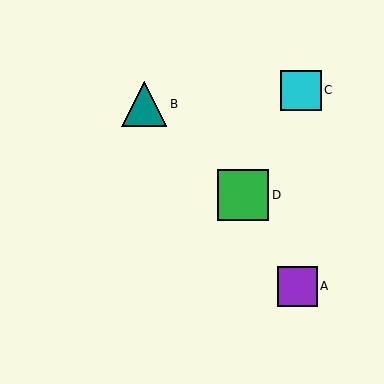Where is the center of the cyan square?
The center of the cyan square is at (301, 90).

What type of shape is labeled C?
Shape C is a cyan square.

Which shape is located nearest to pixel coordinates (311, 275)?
The purple square (labeled A) at (297, 286) is nearest to that location.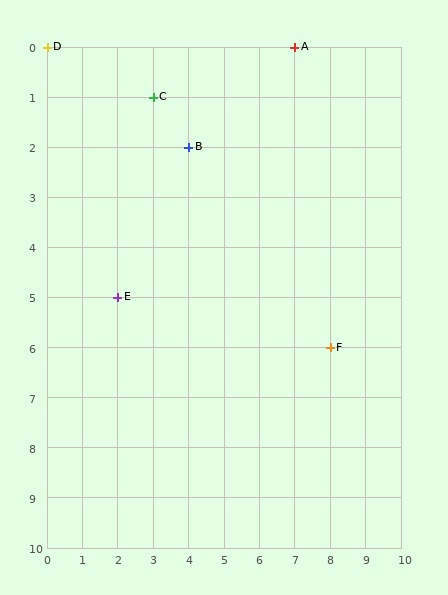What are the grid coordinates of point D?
Point D is at grid coordinates (0, 0).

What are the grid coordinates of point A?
Point A is at grid coordinates (7, 0).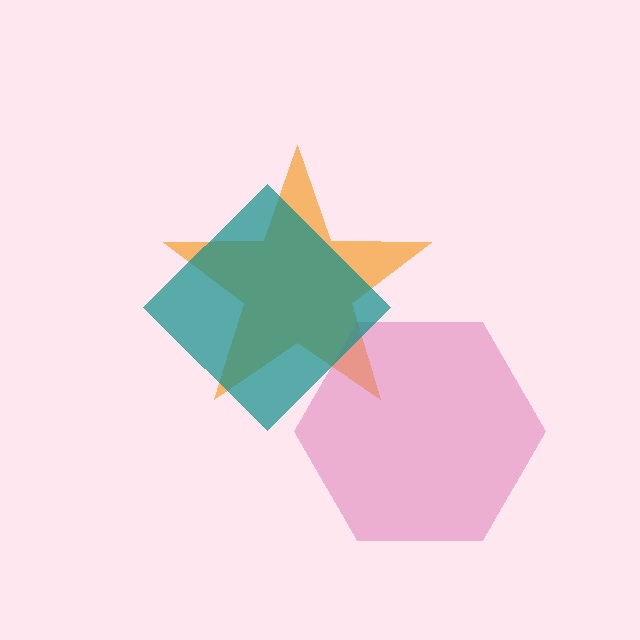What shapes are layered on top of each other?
The layered shapes are: an orange star, a pink hexagon, a teal diamond.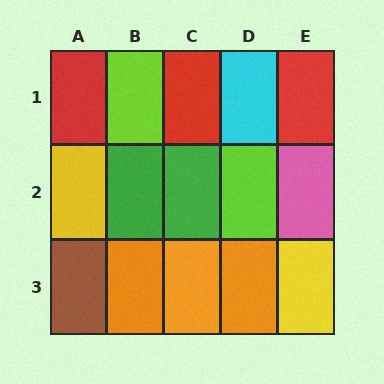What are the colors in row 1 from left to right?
Red, lime, red, cyan, red.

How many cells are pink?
1 cell is pink.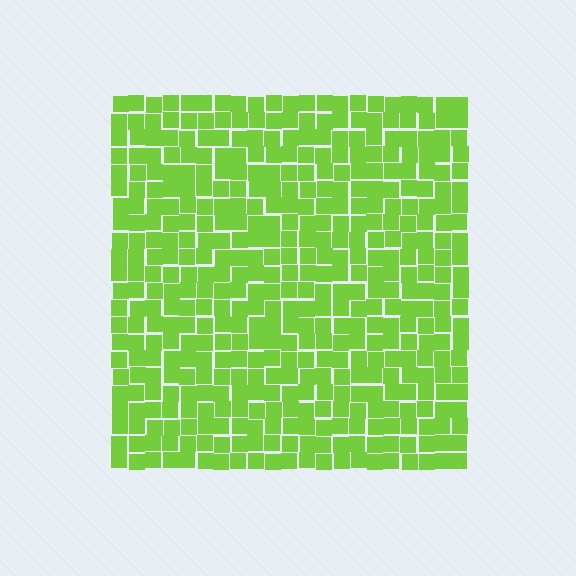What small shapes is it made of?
It is made of small squares.